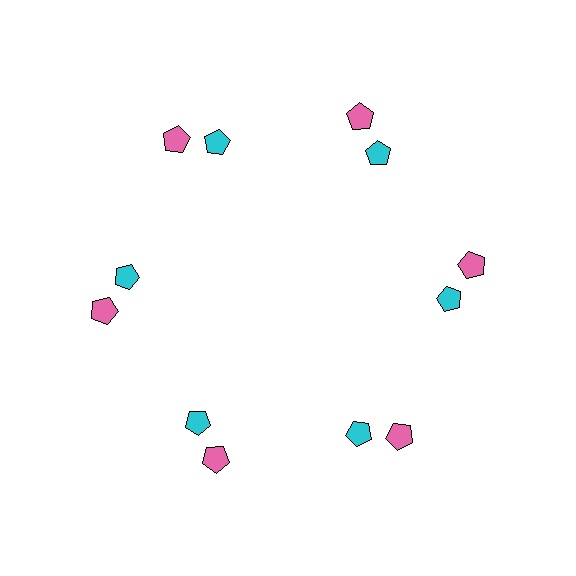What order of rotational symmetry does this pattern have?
This pattern has 6-fold rotational symmetry.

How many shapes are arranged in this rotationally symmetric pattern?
There are 12 shapes, arranged in 6 groups of 2.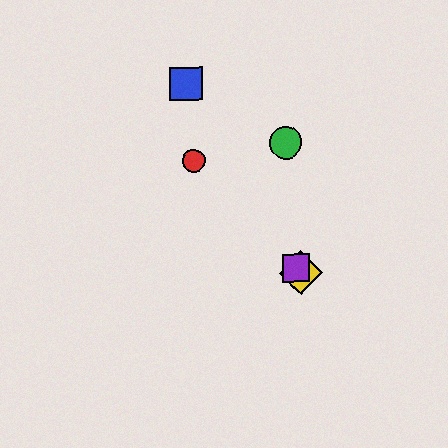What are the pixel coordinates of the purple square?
The purple square is at (296, 268).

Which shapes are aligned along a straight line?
The red circle, the yellow diamond, the purple square are aligned along a straight line.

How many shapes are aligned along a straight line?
3 shapes (the red circle, the yellow diamond, the purple square) are aligned along a straight line.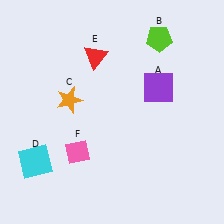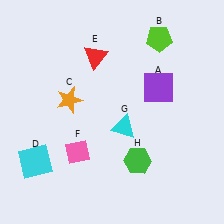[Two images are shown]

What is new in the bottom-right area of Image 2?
A green hexagon (H) was added in the bottom-right area of Image 2.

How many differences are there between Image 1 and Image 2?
There are 2 differences between the two images.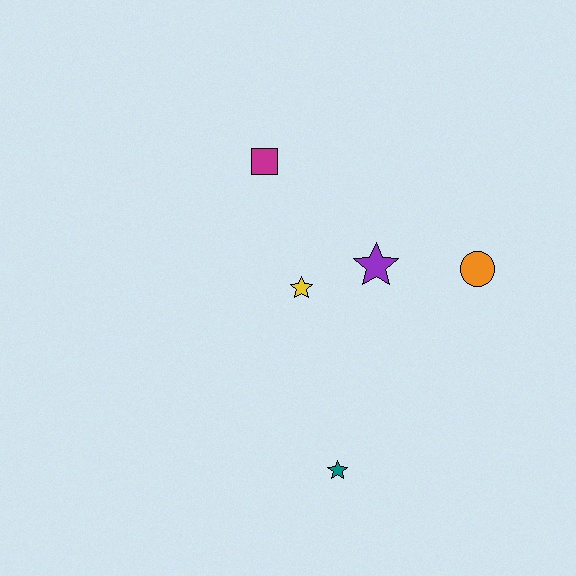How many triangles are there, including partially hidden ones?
There are no triangles.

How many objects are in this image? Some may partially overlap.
There are 5 objects.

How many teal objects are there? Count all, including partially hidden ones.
There is 1 teal object.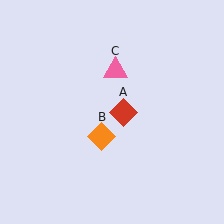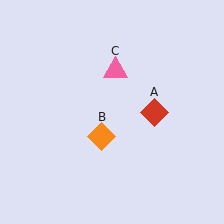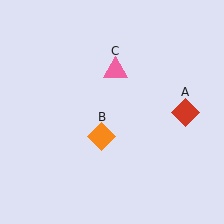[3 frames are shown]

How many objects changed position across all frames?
1 object changed position: red diamond (object A).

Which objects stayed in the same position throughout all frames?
Orange diamond (object B) and pink triangle (object C) remained stationary.